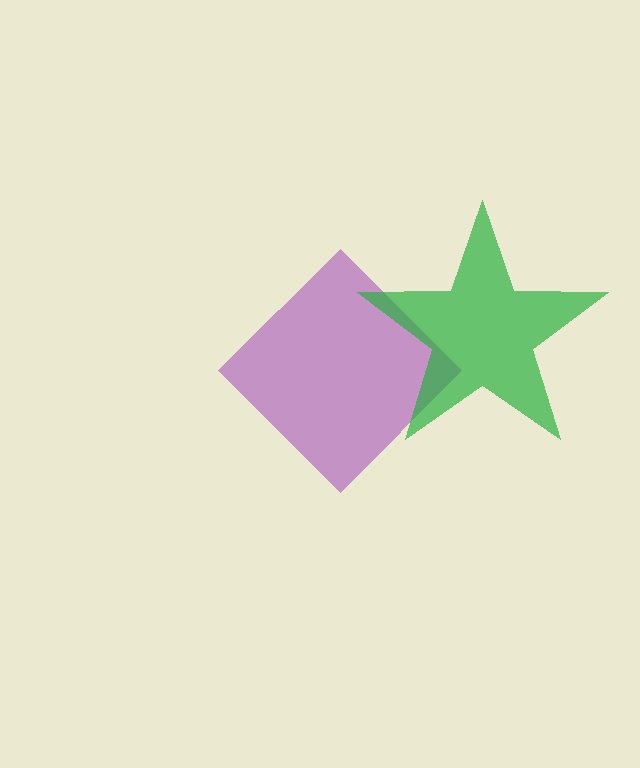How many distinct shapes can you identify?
There are 2 distinct shapes: a purple diamond, a green star.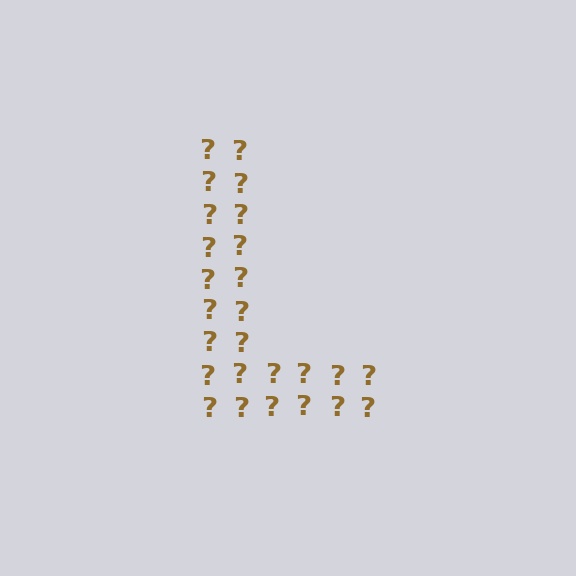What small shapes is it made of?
It is made of small question marks.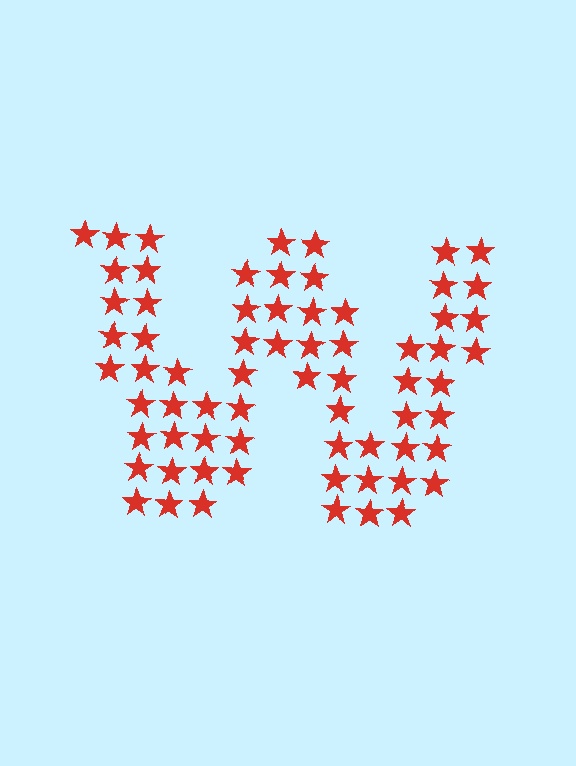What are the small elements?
The small elements are stars.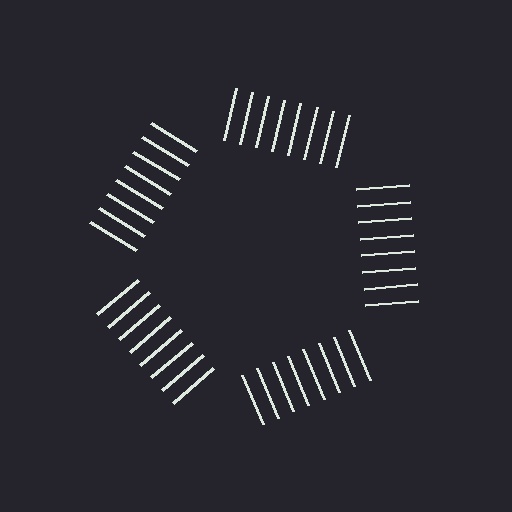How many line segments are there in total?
40 — 8 along each of the 5 edges.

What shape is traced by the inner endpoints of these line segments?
An illusory pentagon — the line segments terminate on its edges but no continuous stroke is drawn.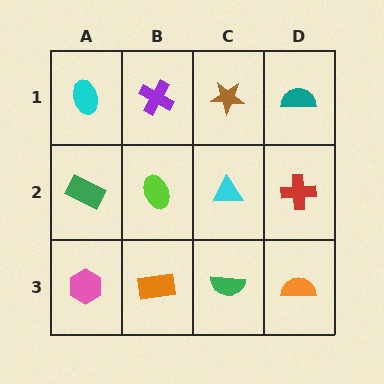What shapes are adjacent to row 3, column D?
A red cross (row 2, column D), a green semicircle (row 3, column C).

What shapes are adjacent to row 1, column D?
A red cross (row 2, column D), a brown star (row 1, column C).